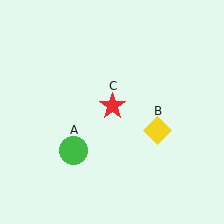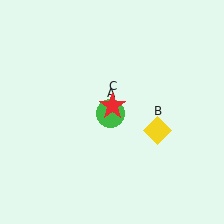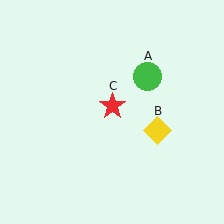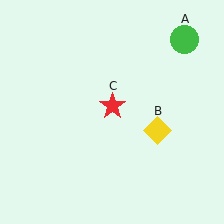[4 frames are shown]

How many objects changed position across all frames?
1 object changed position: green circle (object A).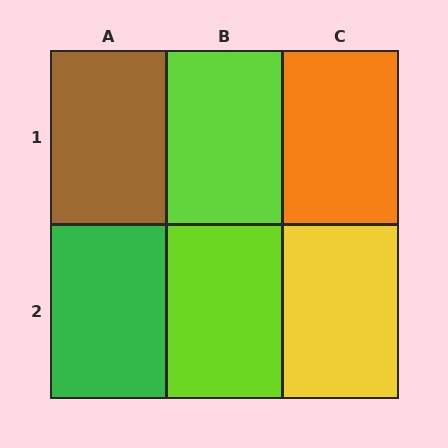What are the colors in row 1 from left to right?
Brown, lime, orange.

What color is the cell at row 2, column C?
Yellow.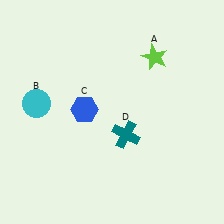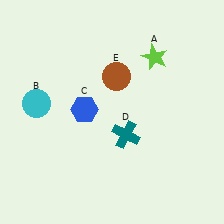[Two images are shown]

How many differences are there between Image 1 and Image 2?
There is 1 difference between the two images.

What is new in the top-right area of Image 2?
A brown circle (E) was added in the top-right area of Image 2.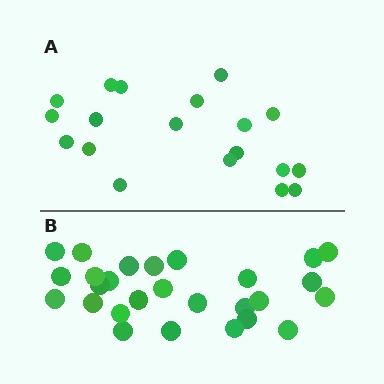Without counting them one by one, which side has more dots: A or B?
Region B (the bottom region) has more dots.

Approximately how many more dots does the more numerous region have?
Region B has roughly 8 or so more dots than region A.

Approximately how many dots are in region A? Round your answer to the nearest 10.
About 20 dots. (The exact count is 19, which rounds to 20.)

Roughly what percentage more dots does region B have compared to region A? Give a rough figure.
About 40% more.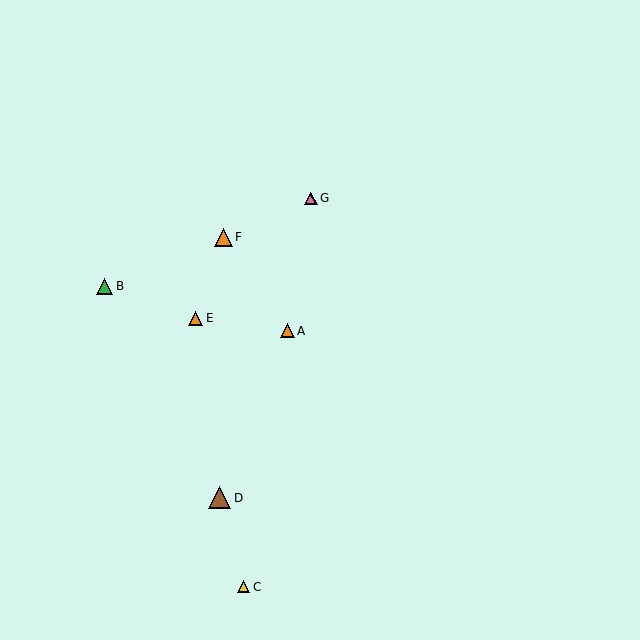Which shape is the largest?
The brown triangle (labeled D) is the largest.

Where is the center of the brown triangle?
The center of the brown triangle is at (220, 498).